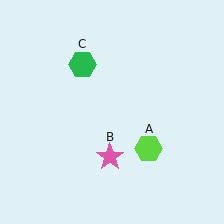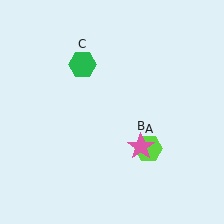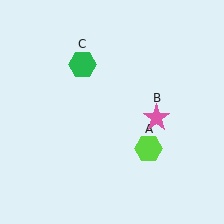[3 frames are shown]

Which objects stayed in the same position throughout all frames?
Lime hexagon (object A) and green hexagon (object C) remained stationary.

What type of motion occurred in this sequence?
The pink star (object B) rotated counterclockwise around the center of the scene.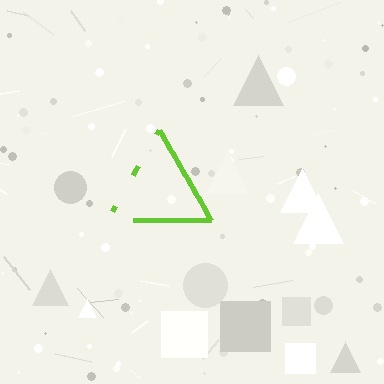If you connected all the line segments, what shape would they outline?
They would outline a triangle.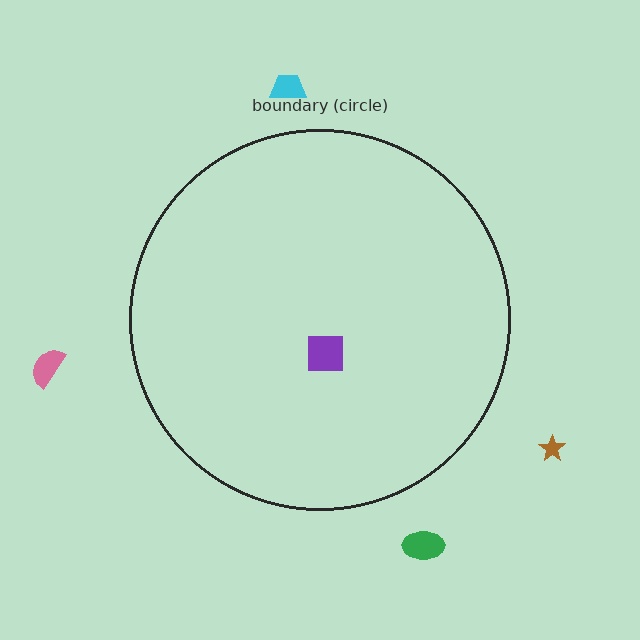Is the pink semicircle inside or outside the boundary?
Outside.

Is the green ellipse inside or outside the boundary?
Outside.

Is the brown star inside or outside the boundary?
Outside.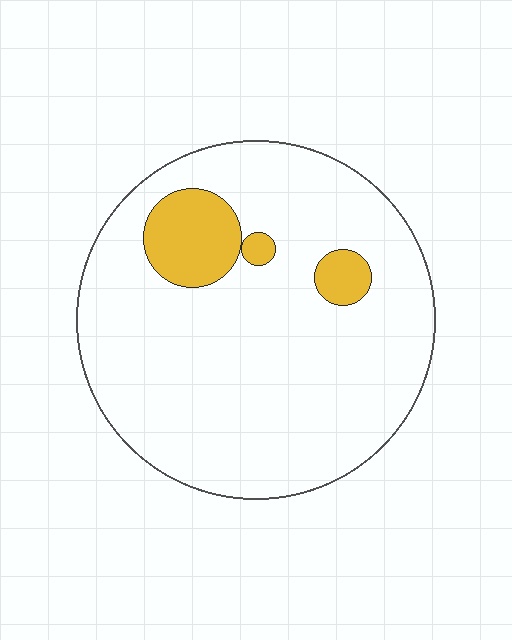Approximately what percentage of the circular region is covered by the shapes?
Approximately 10%.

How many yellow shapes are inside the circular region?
3.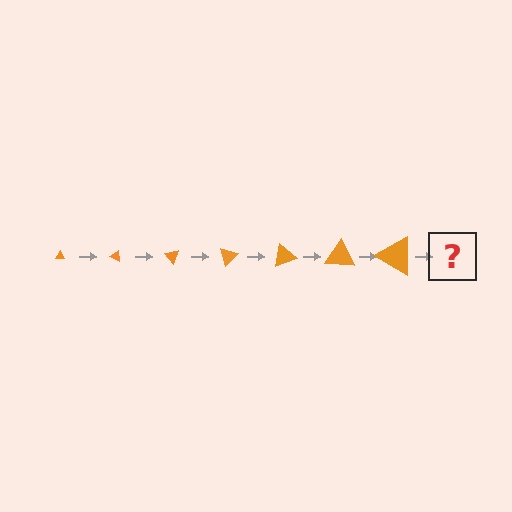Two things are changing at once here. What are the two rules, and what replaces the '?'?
The two rules are that the triangle grows larger each step and it rotates 25 degrees each step. The '?' should be a triangle, larger than the previous one and rotated 175 degrees from the start.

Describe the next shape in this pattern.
It should be a triangle, larger than the previous one and rotated 175 degrees from the start.